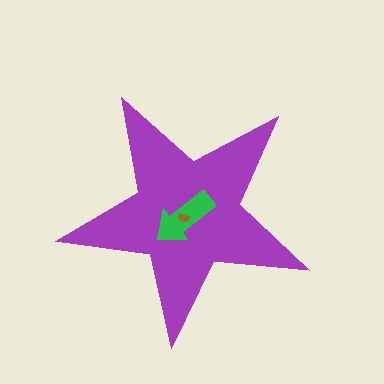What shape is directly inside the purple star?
The green arrow.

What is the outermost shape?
The purple star.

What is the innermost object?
The brown semicircle.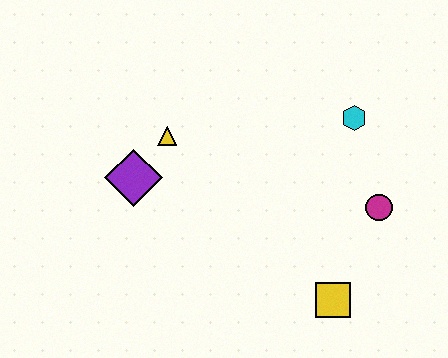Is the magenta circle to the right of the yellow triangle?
Yes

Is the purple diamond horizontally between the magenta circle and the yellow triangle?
No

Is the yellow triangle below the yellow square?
No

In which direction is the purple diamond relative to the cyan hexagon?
The purple diamond is to the left of the cyan hexagon.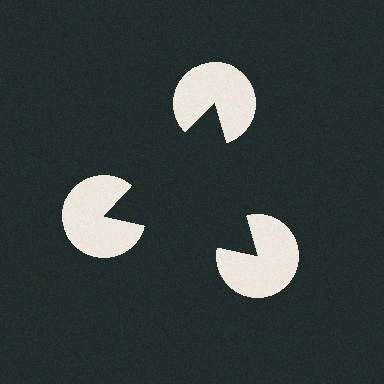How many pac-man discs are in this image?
There are 3 — one at each vertex of the illusory triangle.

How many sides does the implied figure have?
3 sides.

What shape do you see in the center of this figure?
An illusory triangle — its edges are inferred from the aligned wedge cuts in the pac-man discs, not physically drawn.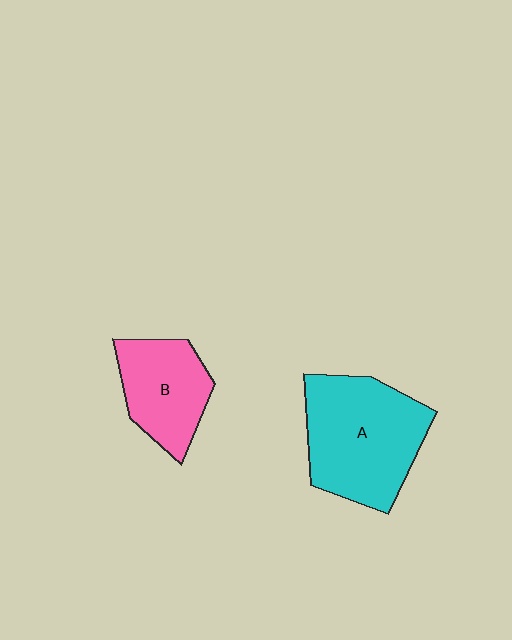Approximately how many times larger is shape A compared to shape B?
Approximately 1.6 times.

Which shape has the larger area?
Shape A (cyan).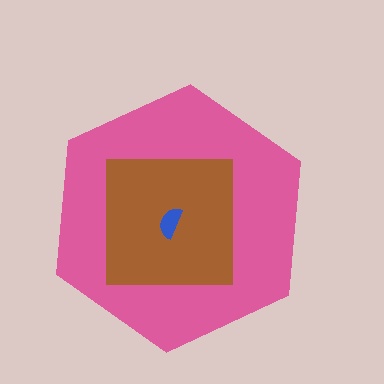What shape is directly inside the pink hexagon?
The brown square.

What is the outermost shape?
The pink hexagon.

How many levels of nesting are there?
3.